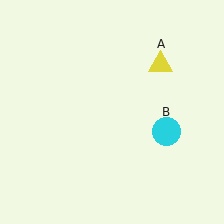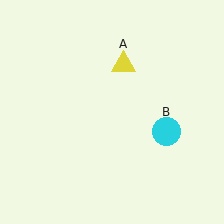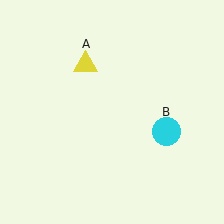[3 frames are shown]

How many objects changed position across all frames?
1 object changed position: yellow triangle (object A).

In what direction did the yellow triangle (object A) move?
The yellow triangle (object A) moved left.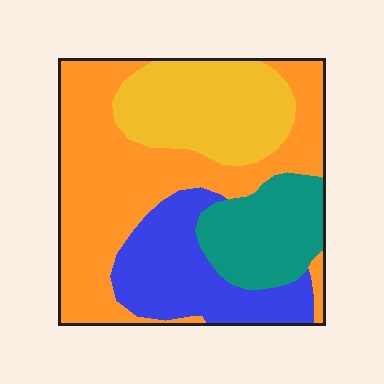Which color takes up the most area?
Orange, at roughly 40%.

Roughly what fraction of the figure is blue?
Blue takes up about one fifth (1/5) of the figure.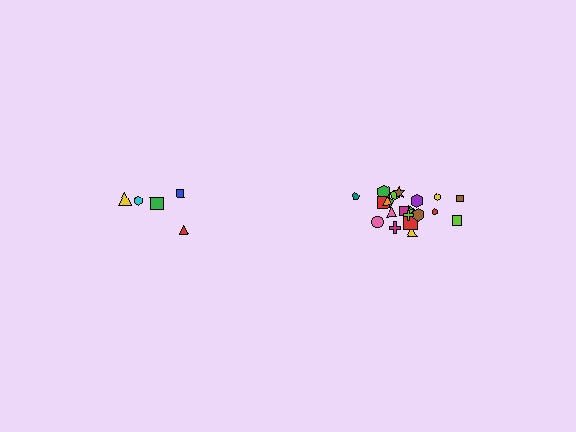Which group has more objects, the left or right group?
The right group.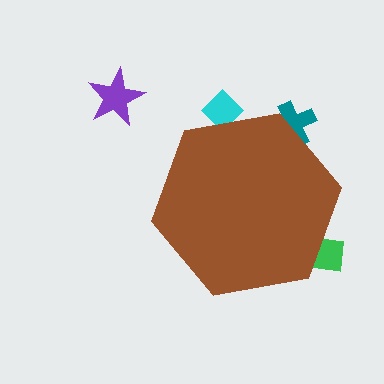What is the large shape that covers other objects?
A brown hexagon.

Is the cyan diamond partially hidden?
Yes, the cyan diamond is partially hidden behind the brown hexagon.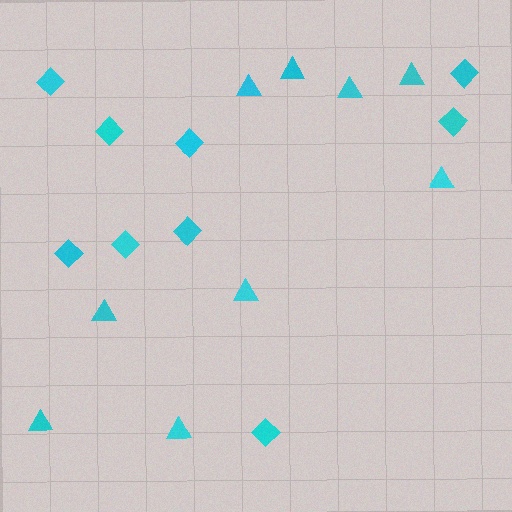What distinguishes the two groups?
There are 2 groups: one group of diamonds (9) and one group of triangles (9).